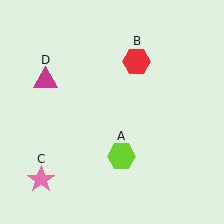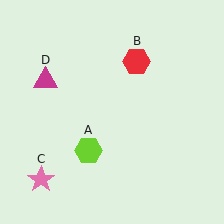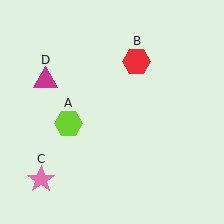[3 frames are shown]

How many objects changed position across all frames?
1 object changed position: lime hexagon (object A).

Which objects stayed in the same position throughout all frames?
Red hexagon (object B) and pink star (object C) and magenta triangle (object D) remained stationary.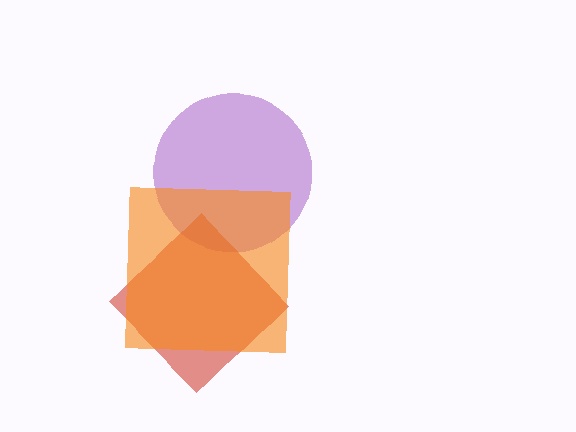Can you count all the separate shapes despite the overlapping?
Yes, there are 3 separate shapes.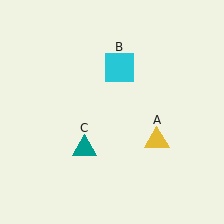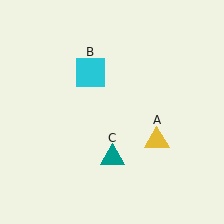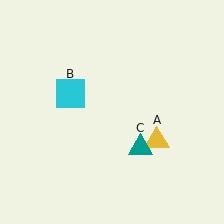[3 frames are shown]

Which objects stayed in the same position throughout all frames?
Yellow triangle (object A) remained stationary.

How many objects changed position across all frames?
2 objects changed position: cyan square (object B), teal triangle (object C).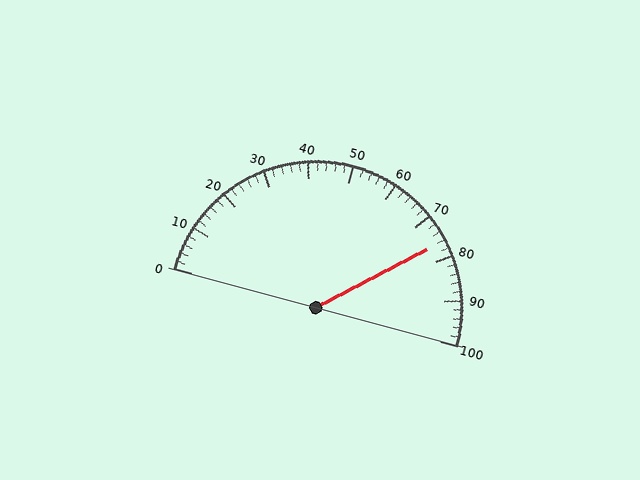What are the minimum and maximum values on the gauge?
The gauge ranges from 0 to 100.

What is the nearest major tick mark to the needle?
The nearest major tick mark is 80.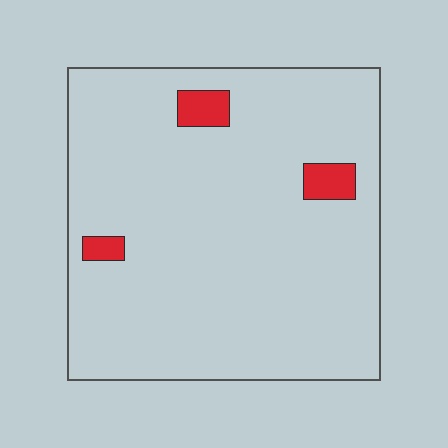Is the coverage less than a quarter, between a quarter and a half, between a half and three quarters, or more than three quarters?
Less than a quarter.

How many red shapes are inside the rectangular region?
3.